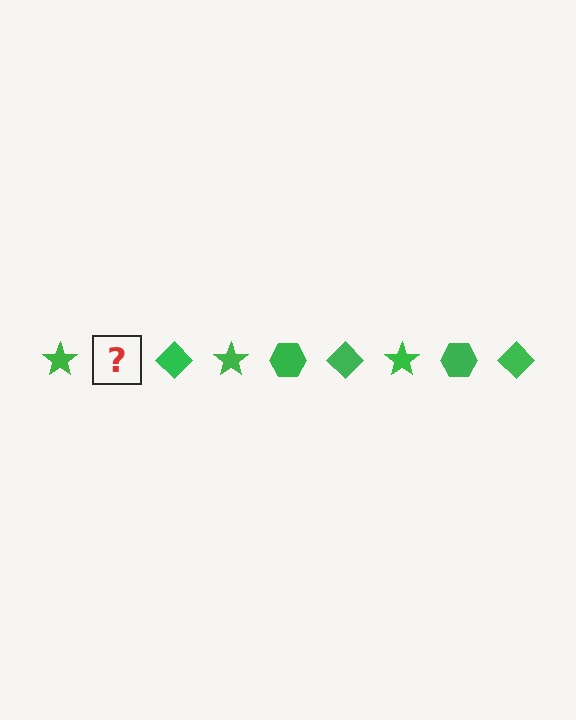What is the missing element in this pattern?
The missing element is a green hexagon.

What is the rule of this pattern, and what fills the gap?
The rule is that the pattern cycles through star, hexagon, diamond shapes in green. The gap should be filled with a green hexagon.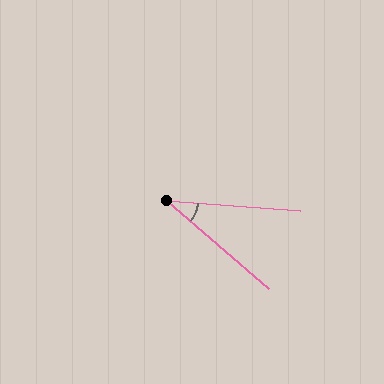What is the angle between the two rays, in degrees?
Approximately 37 degrees.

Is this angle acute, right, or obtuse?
It is acute.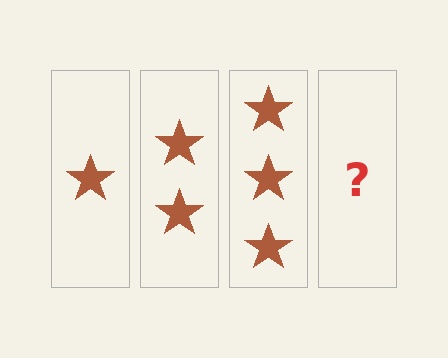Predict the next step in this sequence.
The next step is 4 stars.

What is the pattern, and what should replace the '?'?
The pattern is that each step adds one more star. The '?' should be 4 stars.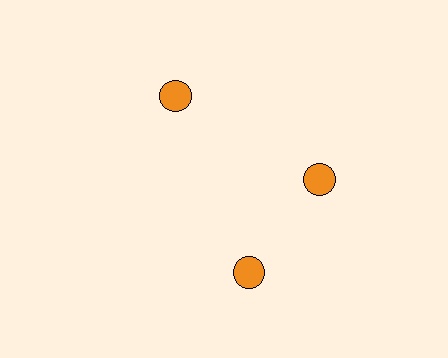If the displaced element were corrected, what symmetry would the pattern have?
It would have 3-fold rotational symmetry — the pattern would map onto itself every 120 degrees.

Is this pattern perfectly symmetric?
No. The 3 orange circles are arranged in a ring, but one element near the 7 o'clock position is rotated out of alignment along the ring, breaking the 3-fold rotational symmetry.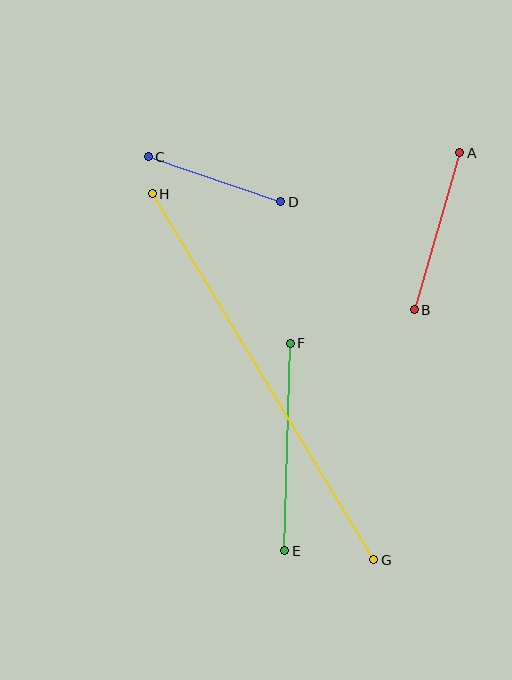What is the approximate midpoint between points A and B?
The midpoint is at approximately (437, 231) pixels.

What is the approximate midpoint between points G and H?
The midpoint is at approximately (263, 377) pixels.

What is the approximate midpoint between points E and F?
The midpoint is at approximately (287, 447) pixels.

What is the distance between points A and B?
The distance is approximately 164 pixels.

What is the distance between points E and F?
The distance is approximately 207 pixels.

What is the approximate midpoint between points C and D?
The midpoint is at approximately (214, 179) pixels.